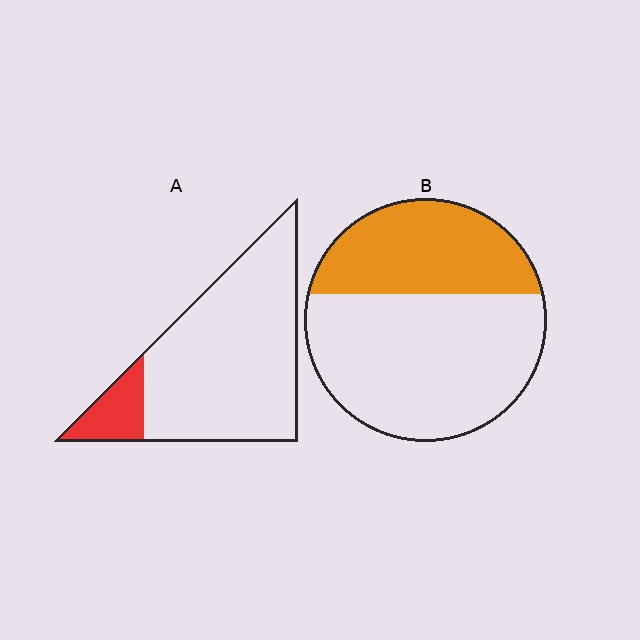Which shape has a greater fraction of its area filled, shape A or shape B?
Shape B.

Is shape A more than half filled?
No.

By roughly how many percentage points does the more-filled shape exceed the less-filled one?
By roughly 25 percentage points (B over A).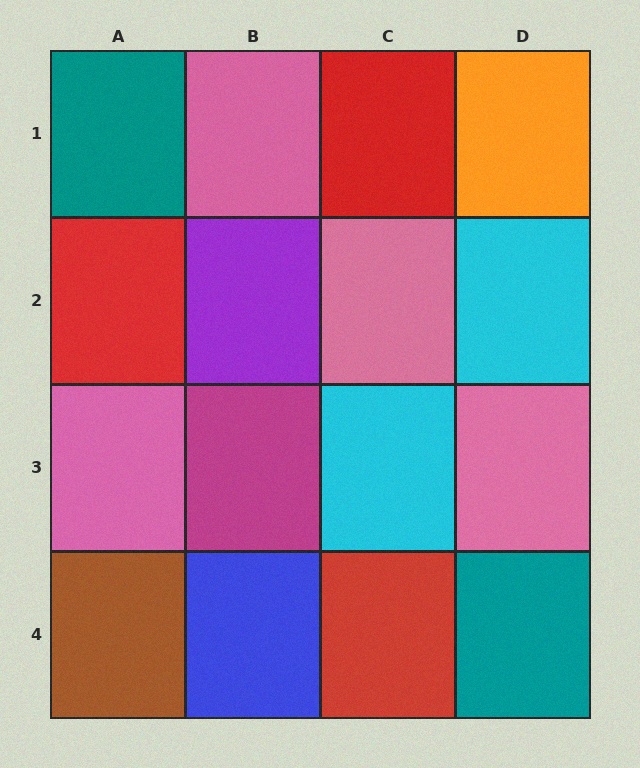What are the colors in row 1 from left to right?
Teal, pink, red, orange.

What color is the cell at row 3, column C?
Cyan.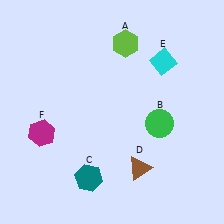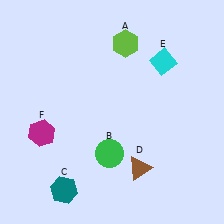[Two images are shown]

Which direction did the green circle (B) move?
The green circle (B) moved left.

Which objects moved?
The objects that moved are: the green circle (B), the teal hexagon (C).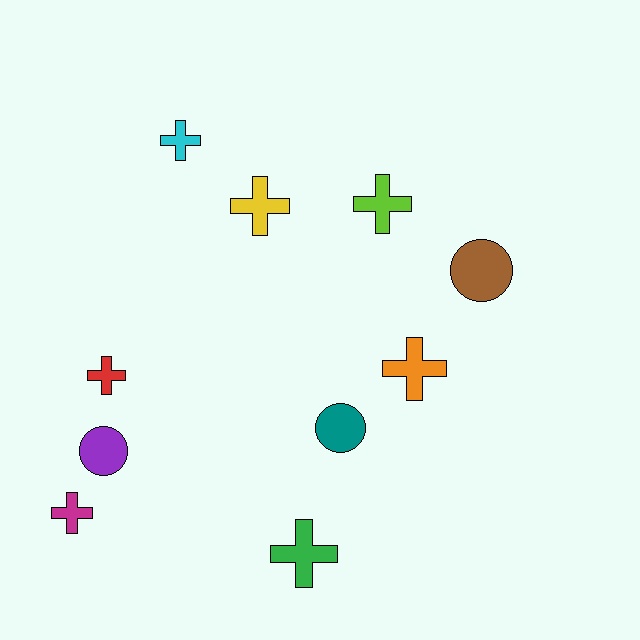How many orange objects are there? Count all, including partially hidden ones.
There is 1 orange object.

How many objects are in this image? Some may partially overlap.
There are 10 objects.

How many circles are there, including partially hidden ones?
There are 3 circles.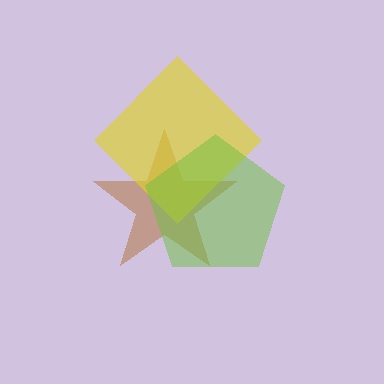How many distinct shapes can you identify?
There are 3 distinct shapes: a brown star, a yellow diamond, a lime pentagon.